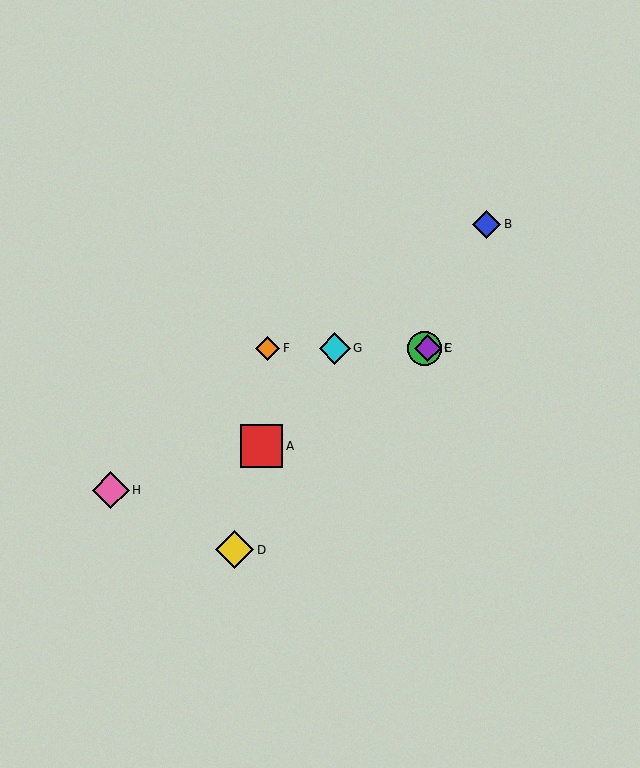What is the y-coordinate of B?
Object B is at y≈224.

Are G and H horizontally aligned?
No, G is at y≈348 and H is at y≈490.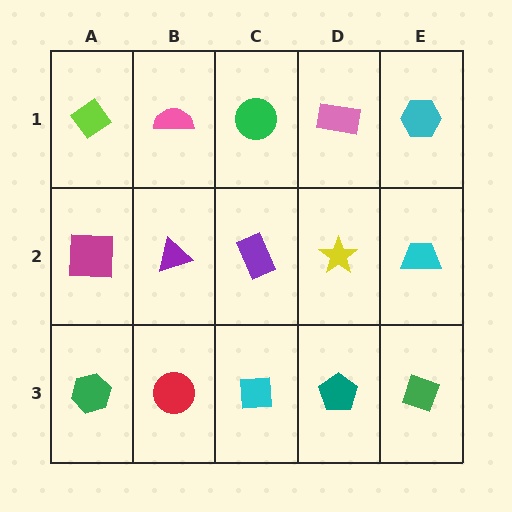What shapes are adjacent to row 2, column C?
A green circle (row 1, column C), a cyan square (row 3, column C), a purple triangle (row 2, column B), a yellow star (row 2, column D).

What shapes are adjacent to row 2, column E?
A cyan hexagon (row 1, column E), a green diamond (row 3, column E), a yellow star (row 2, column D).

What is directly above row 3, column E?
A cyan trapezoid.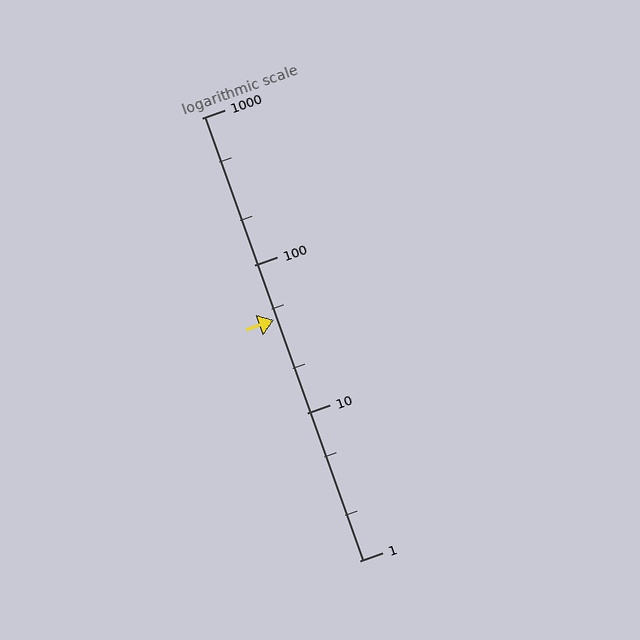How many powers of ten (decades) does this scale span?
The scale spans 3 decades, from 1 to 1000.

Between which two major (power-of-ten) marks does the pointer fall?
The pointer is between 10 and 100.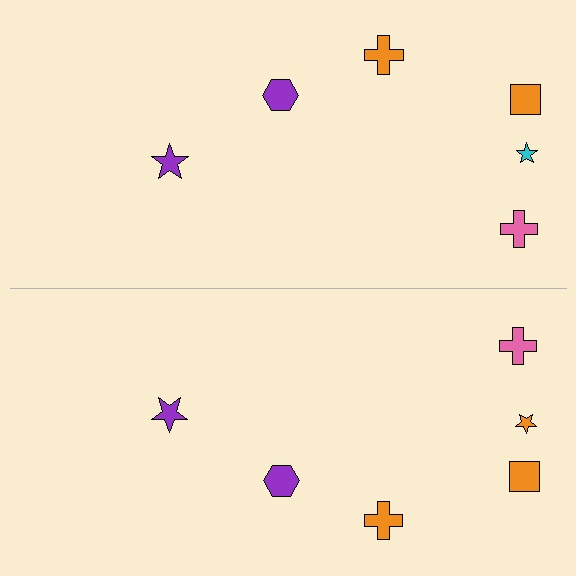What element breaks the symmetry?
The orange star on the bottom side breaks the symmetry — its mirror counterpart is cyan.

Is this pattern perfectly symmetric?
No, the pattern is not perfectly symmetric. The orange star on the bottom side breaks the symmetry — its mirror counterpart is cyan.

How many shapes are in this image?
There are 12 shapes in this image.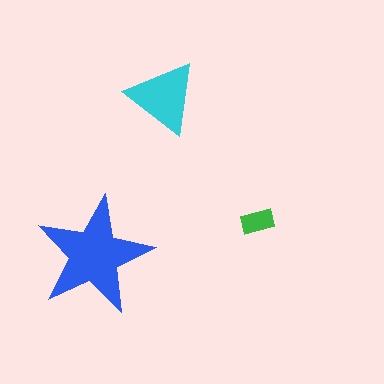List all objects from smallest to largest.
The green rectangle, the cyan triangle, the blue star.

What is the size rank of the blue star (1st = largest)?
1st.